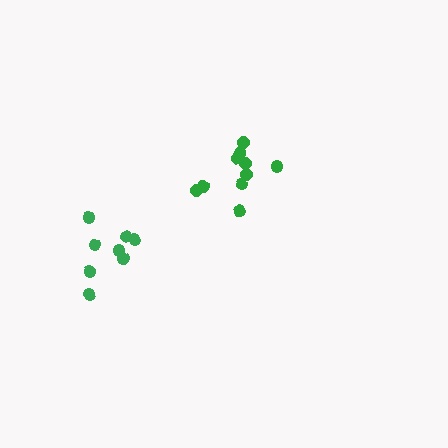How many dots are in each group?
Group 1: 10 dots, Group 2: 8 dots (18 total).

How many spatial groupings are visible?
There are 2 spatial groupings.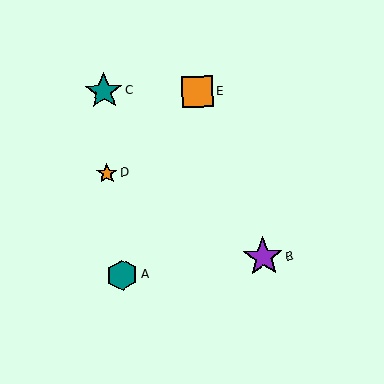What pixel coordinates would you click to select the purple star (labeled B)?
Click at (263, 257) to select the purple star B.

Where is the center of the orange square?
The center of the orange square is at (198, 92).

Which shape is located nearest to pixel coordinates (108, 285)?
The teal hexagon (labeled A) at (122, 275) is nearest to that location.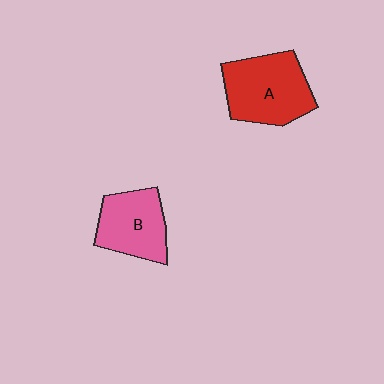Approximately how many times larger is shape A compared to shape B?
Approximately 1.3 times.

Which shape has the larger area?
Shape A (red).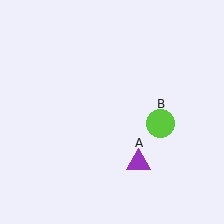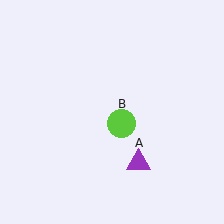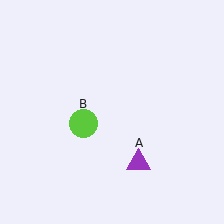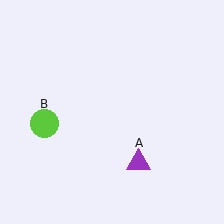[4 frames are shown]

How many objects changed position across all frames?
1 object changed position: lime circle (object B).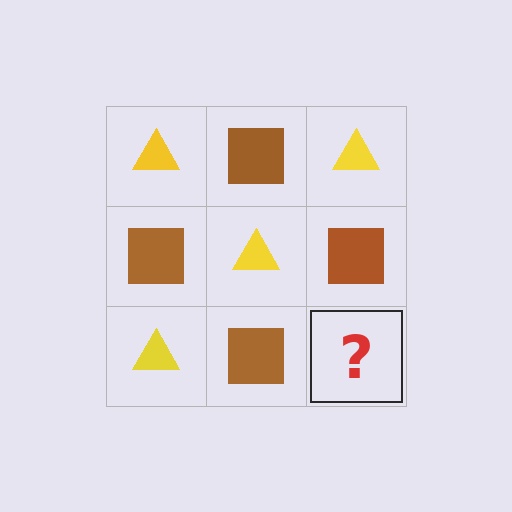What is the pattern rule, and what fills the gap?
The rule is that it alternates yellow triangle and brown square in a checkerboard pattern. The gap should be filled with a yellow triangle.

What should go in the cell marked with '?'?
The missing cell should contain a yellow triangle.